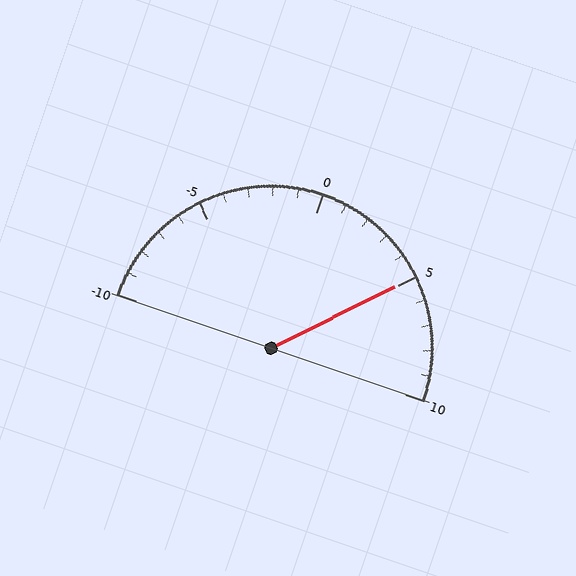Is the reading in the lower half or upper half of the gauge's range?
The reading is in the upper half of the range (-10 to 10).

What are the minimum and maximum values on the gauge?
The gauge ranges from -10 to 10.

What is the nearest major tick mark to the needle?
The nearest major tick mark is 5.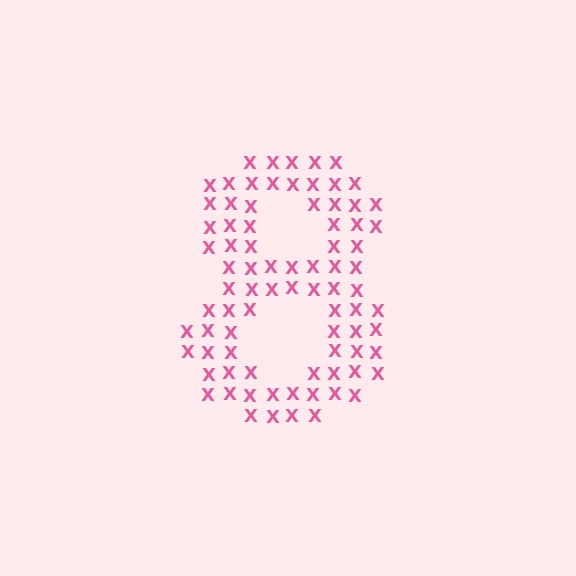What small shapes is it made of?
It is made of small letter X's.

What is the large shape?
The large shape is the digit 8.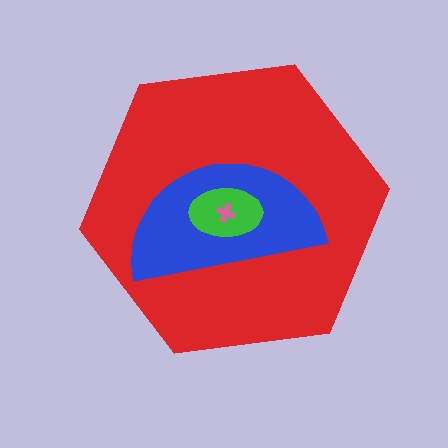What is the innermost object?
The pink cross.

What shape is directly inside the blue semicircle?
The green ellipse.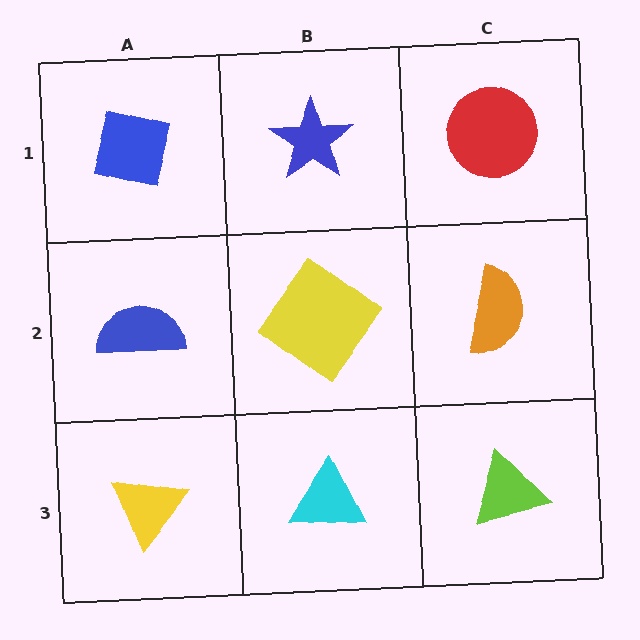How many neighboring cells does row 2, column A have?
3.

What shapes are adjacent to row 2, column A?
A blue square (row 1, column A), a yellow triangle (row 3, column A), a yellow diamond (row 2, column B).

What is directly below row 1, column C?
An orange semicircle.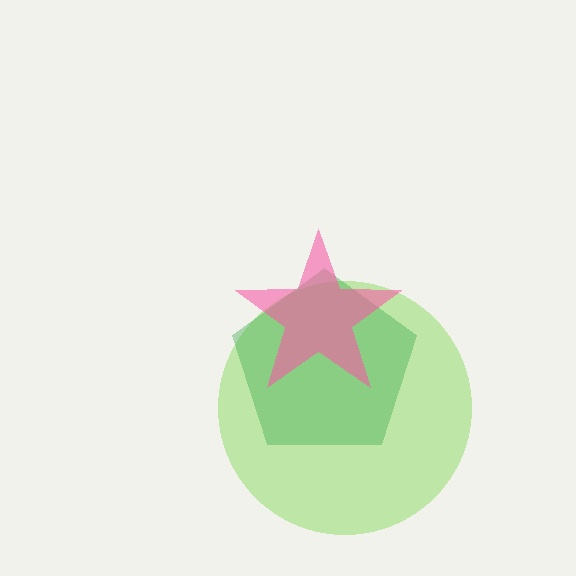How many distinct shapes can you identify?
There are 3 distinct shapes: a lime circle, a green pentagon, a pink star.